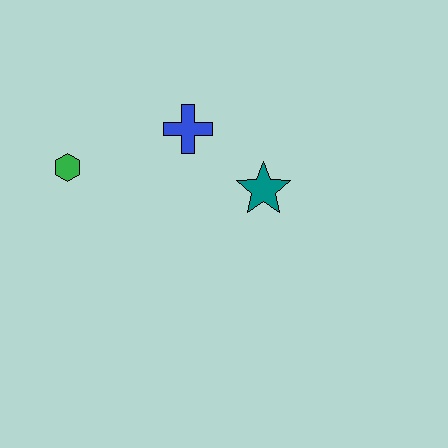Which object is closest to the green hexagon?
The blue cross is closest to the green hexagon.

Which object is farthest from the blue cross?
The green hexagon is farthest from the blue cross.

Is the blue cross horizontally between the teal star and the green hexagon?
Yes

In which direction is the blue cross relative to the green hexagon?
The blue cross is to the right of the green hexagon.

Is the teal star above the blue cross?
No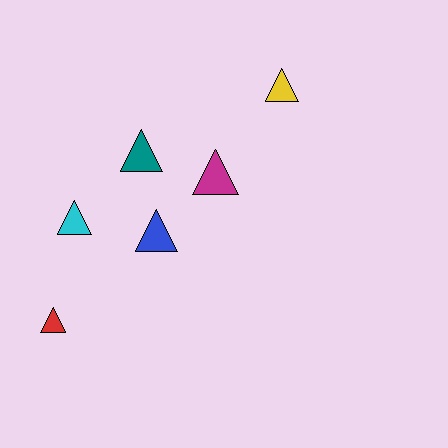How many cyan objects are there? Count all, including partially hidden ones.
There is 1 cyan object.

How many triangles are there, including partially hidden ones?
There are 6 triangles.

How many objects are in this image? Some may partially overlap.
There are 6 objects.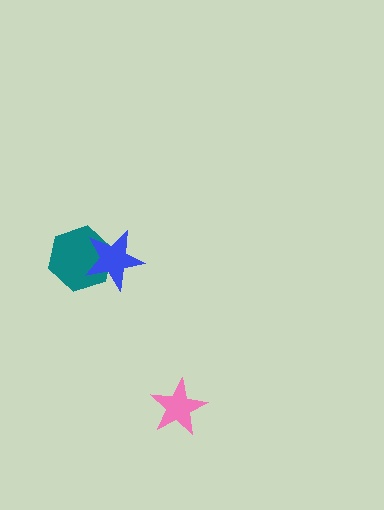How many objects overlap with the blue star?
1 object overlaps with the blue star.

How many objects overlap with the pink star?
0 objects overlap with the pink star.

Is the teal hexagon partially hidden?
Yes, it is partially covered by another shape.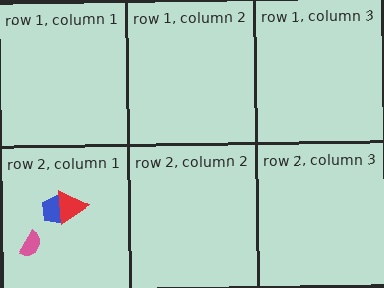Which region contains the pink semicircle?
The row 2, column 1 region.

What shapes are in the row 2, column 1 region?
The pink semicircle, the blue pentagon, the red triangle.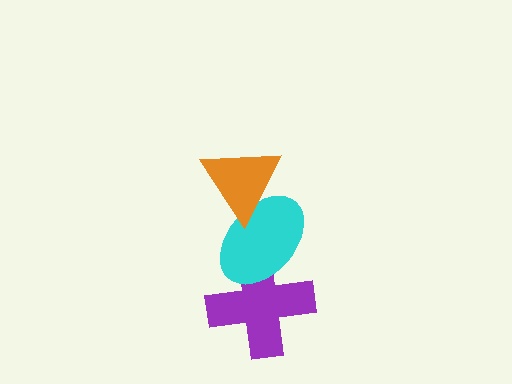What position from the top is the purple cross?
The purple cross is 3rd from the top.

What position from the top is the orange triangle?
The orange triangle is 1st from the top.